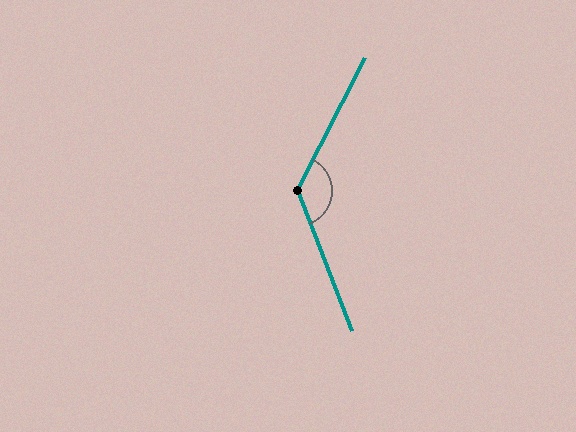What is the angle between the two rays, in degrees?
Approximately 131 degrees.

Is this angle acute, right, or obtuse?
It is obtuse.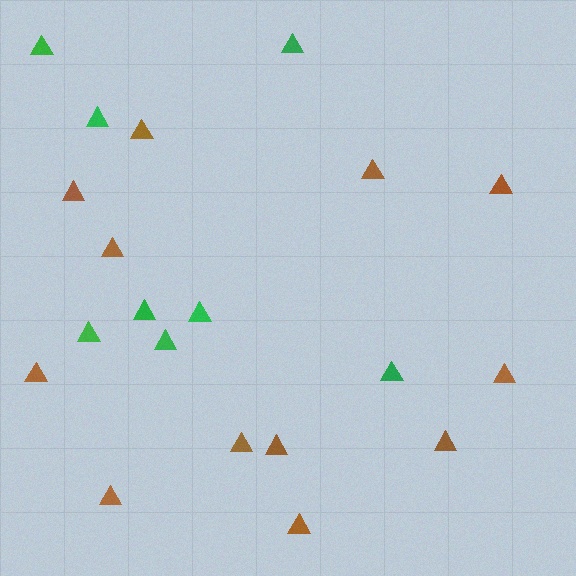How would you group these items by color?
There are 2 groups: one group of brown triangles (12) and one group of green triangles (8).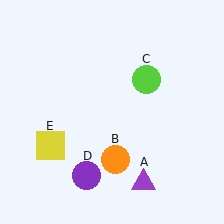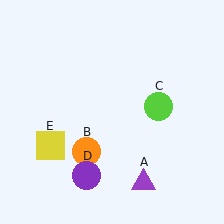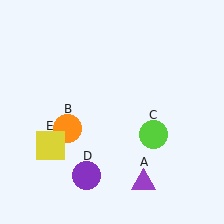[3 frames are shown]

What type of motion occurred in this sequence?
The orange circle (object B), lime circle (object C) rotated clockwise around the center of the scene.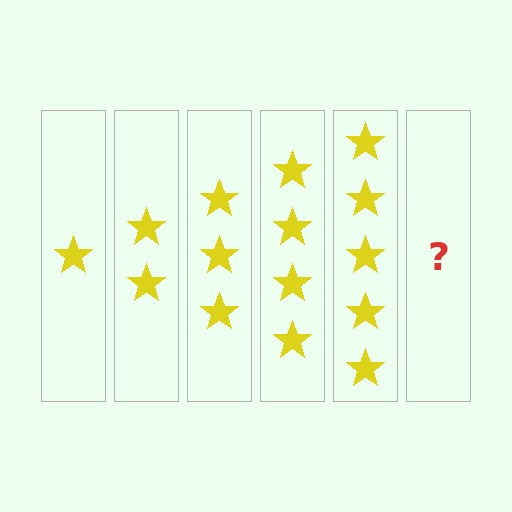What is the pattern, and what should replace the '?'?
The pattern is that each step adds one more star. The '?' should be 6 stars.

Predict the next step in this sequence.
The next step is 6 stars.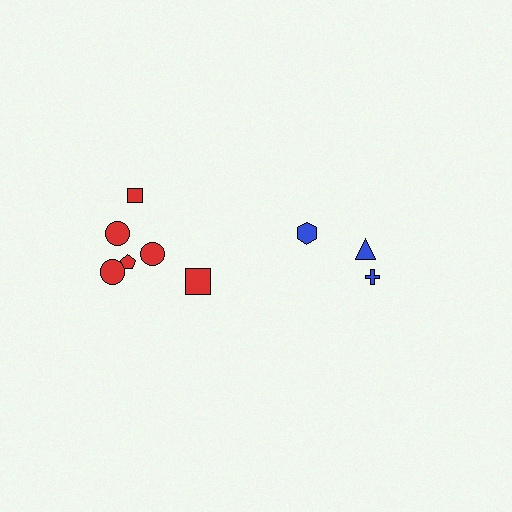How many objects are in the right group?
There are 3 objects.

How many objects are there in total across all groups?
There are 9 objects.